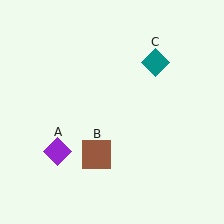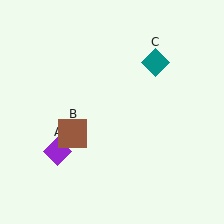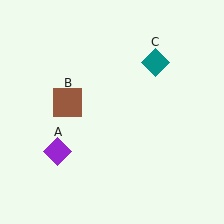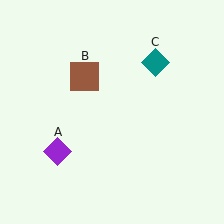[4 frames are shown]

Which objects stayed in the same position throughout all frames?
Purple diamond (object A) and teal diamond (object C) remained stationary.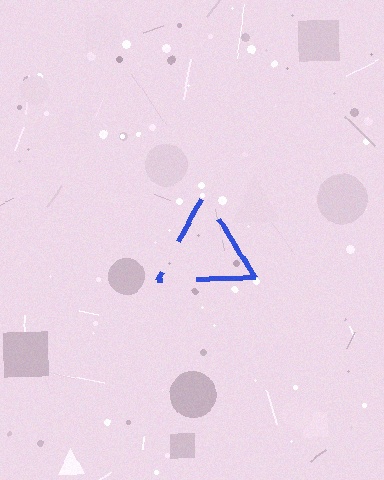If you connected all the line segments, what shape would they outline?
They would outline a triangle.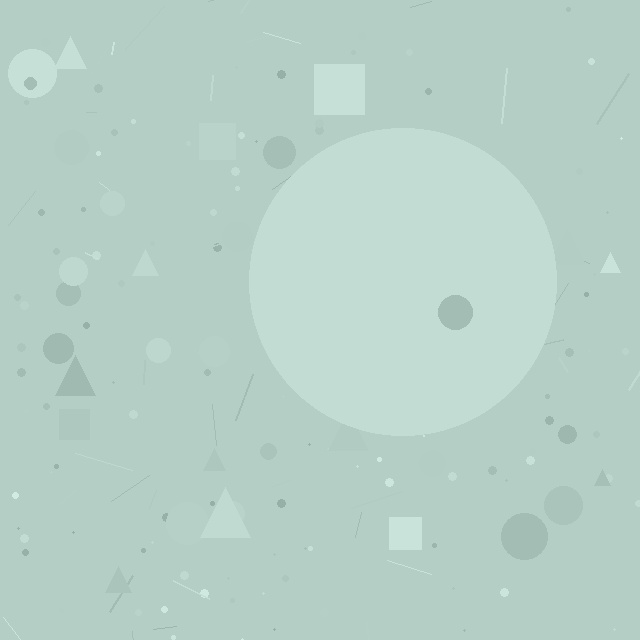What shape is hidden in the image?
A circle is hidden in the image.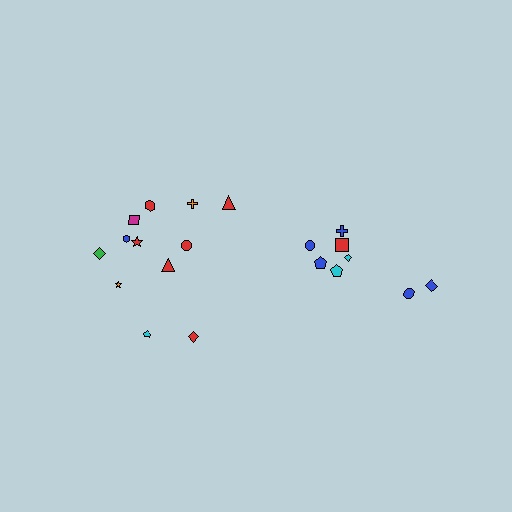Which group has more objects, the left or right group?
The left group.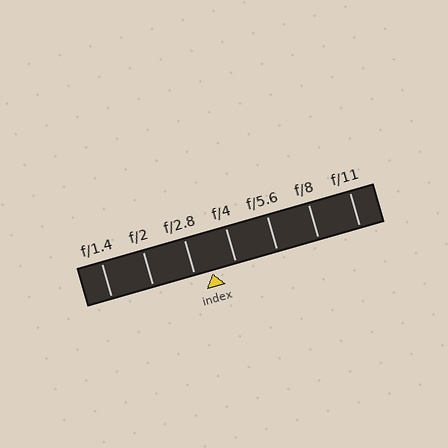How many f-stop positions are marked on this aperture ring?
There are 7 f-stop positions marked.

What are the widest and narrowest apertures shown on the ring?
The widest aperture shown is f/1.4 and the narrowest is f/11.